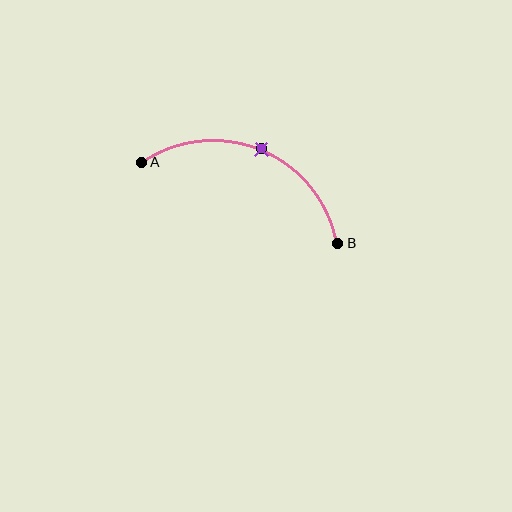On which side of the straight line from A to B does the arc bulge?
The arc bulges above the straight line connecting A and B.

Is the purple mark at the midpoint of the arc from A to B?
Yes. The purple mark lies on the arc at equal arc-length from both A and B — it is the arc midpoint.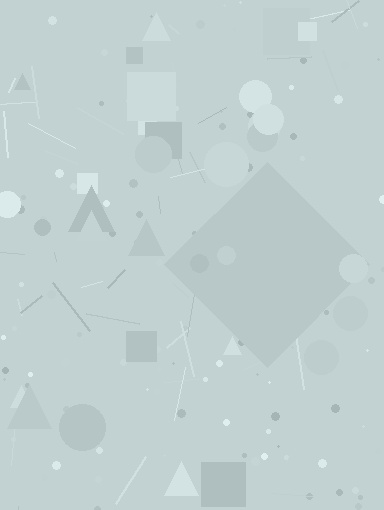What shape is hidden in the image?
A diamond is hidden in the image.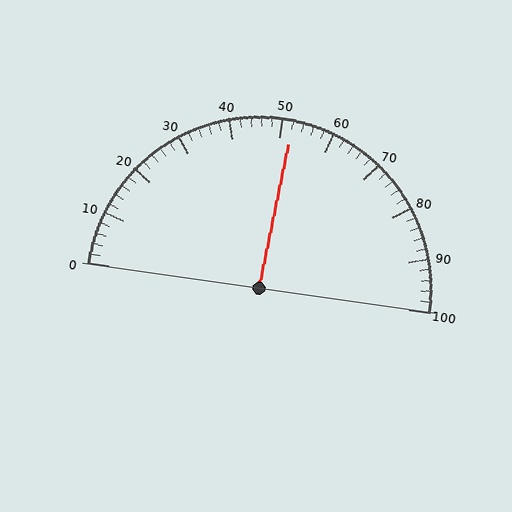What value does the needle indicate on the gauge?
The needle indicates approximately 52.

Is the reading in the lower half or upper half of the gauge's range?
The reading is in the upper half of the range (0 to 100).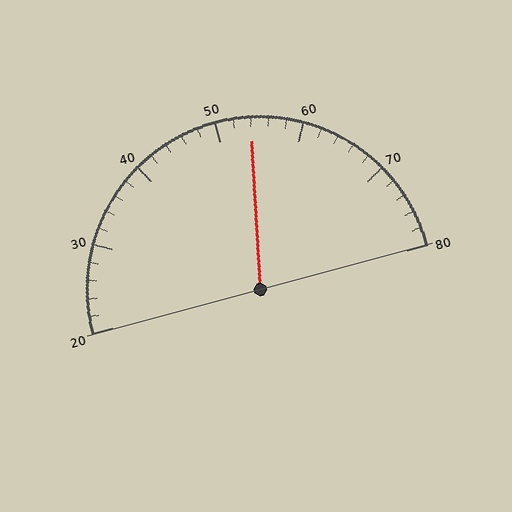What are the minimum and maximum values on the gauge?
The gauge ranges from 20 to 80.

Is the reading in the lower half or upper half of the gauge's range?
The reading is in the upper half of the range (20 to 80).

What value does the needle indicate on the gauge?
The needle indicates approximately 54.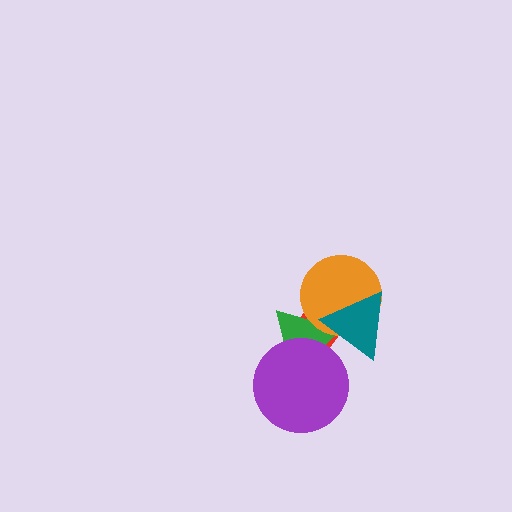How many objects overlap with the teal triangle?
3 objects overlap with the teal triangle.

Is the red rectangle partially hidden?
Yes, it is partially covered by another shape.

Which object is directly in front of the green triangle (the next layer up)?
The orange circle is directly in front of the green triangle.